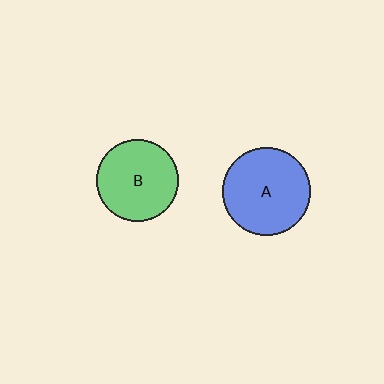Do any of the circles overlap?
No, none of the circles overlap.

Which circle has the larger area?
Circle A (blue).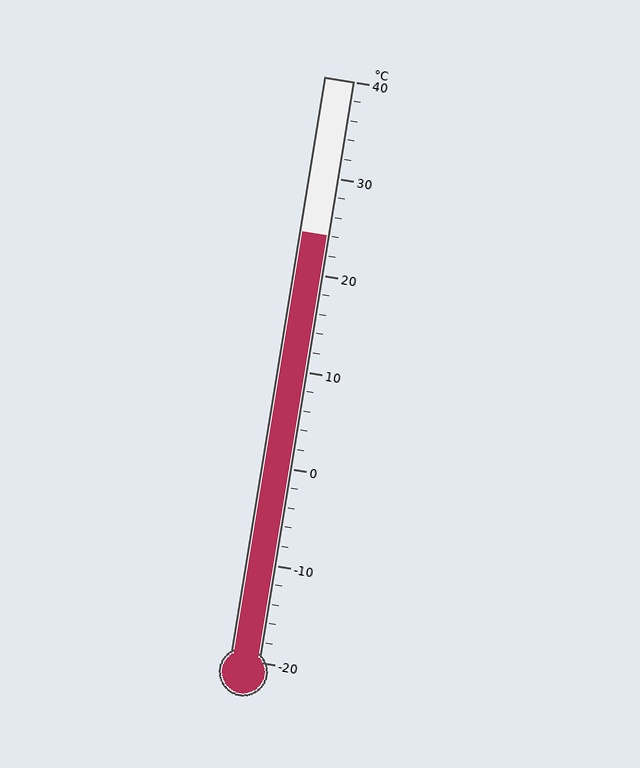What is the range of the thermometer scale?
The thermometer scale ranges from -20°C to 40°C.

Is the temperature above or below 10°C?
The temperature is above 10°C.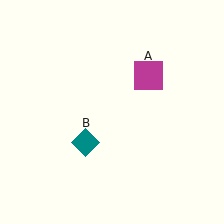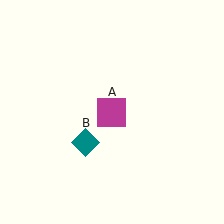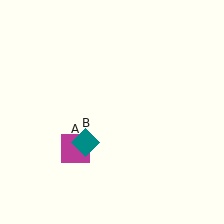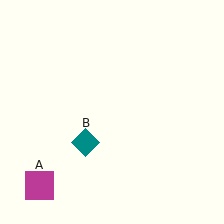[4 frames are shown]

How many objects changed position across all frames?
1 object changed position: magenta square (object A).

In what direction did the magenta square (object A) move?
The magenta square (object A) moved down and to the left.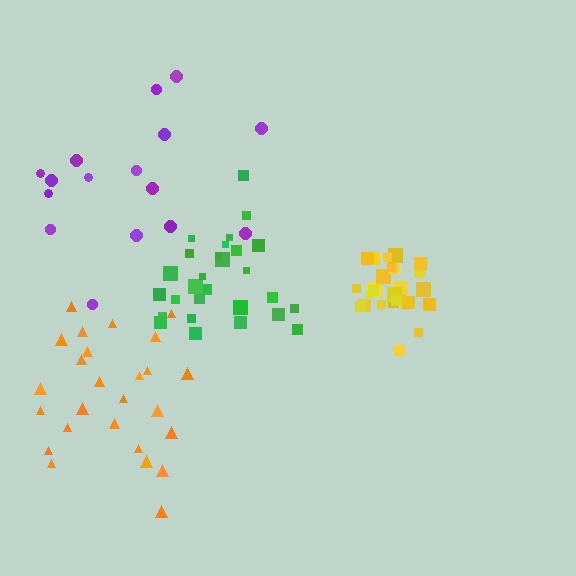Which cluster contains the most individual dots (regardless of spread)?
Yellow (28).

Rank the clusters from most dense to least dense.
yellow, green, orange, purple.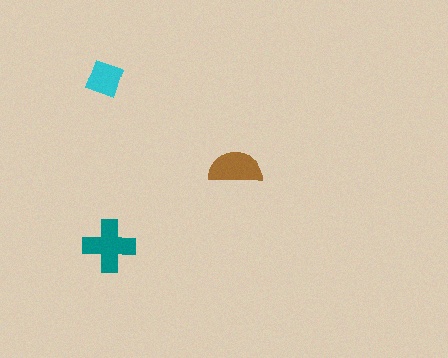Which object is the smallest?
The cyan diamond.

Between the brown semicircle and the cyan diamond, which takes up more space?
The brown semicircle.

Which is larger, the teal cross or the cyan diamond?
The teal cross.